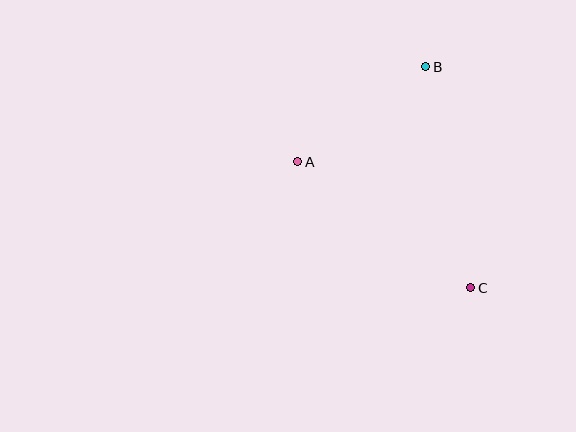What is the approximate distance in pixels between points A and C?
The distance between A and C is approximately 214 pixels.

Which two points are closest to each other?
Points A and B are closest to each other.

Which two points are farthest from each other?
Points B and C are farthest from each other.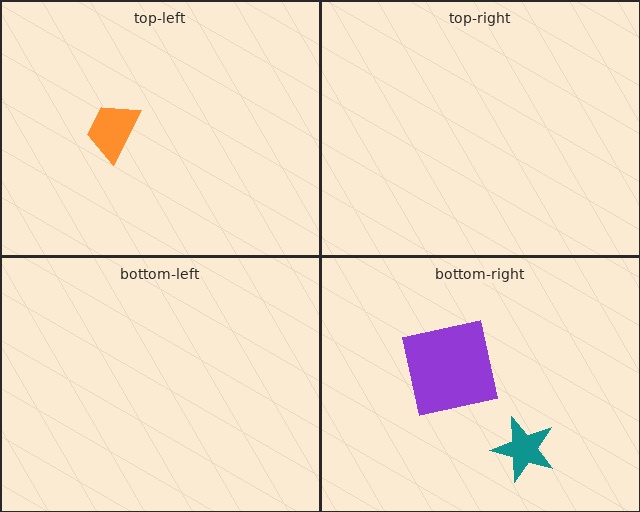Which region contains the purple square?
The bottom-right region.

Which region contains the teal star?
The bottom-right region.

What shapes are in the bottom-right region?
The teal star, the purple square.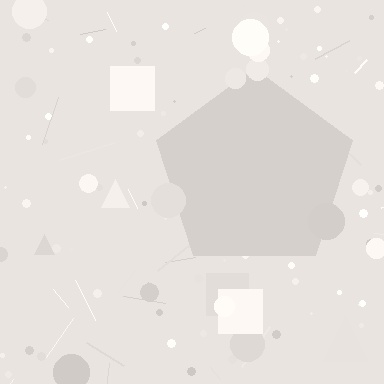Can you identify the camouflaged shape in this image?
The camouflaged shape is a pentagon.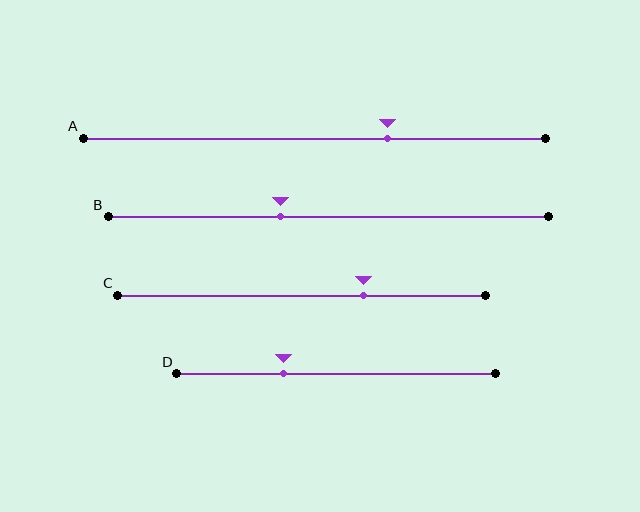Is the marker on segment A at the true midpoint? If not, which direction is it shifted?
No, the marker on segment A is shifted to the right by about 16% of the segment length.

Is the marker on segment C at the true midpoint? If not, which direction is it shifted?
No, the marker on segment C is shifted to the right by about 17% of the segment length.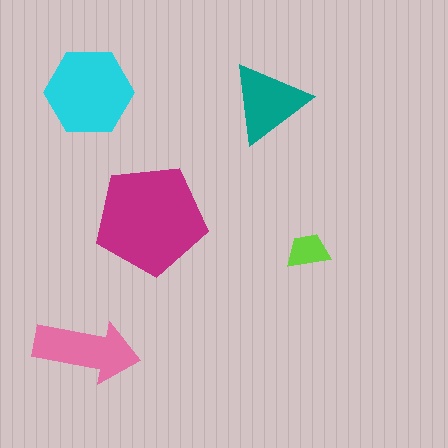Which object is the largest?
The magenta pentagon.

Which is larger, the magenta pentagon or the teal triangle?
The magenta pentagon.